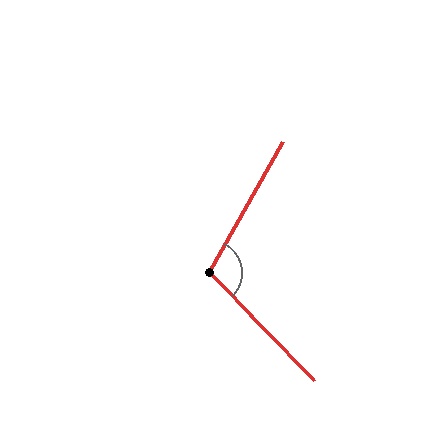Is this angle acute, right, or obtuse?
It is obtuse.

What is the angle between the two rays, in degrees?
Approximately 106 degrees.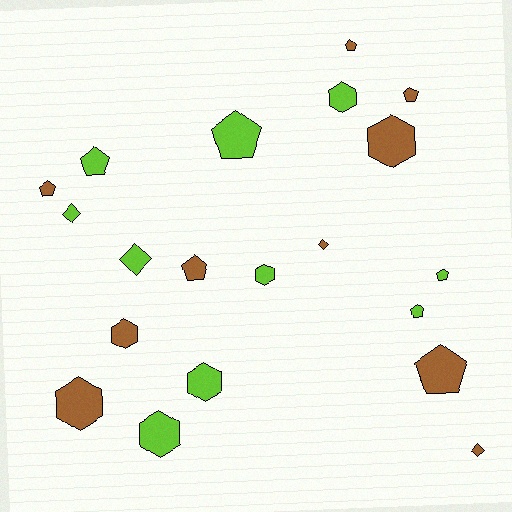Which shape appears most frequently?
Pentagon, with 9 objects.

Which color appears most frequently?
Brown, with 10 objects.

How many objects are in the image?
There are 20 objects.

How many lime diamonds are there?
There are 2 lime diamonds.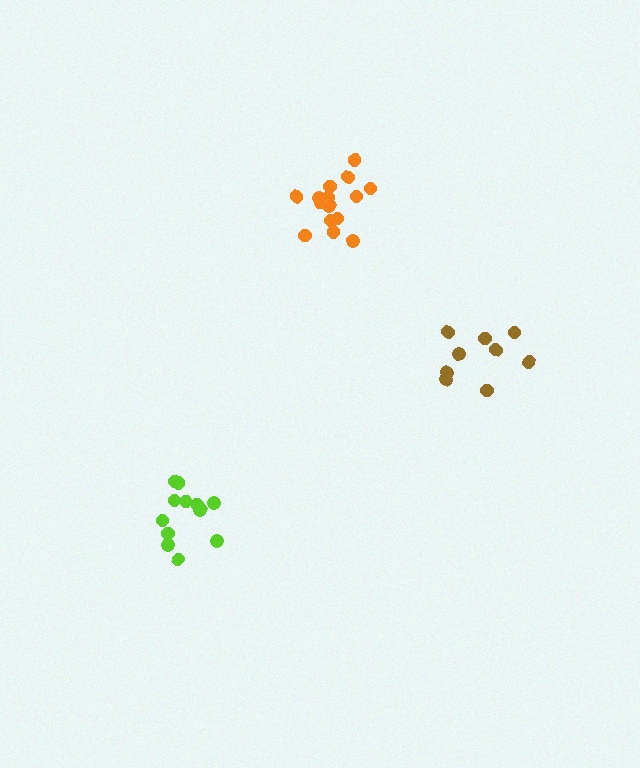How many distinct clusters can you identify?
There are 3 distinct clusters.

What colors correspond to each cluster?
The clusters are colored: lime, orange, brown.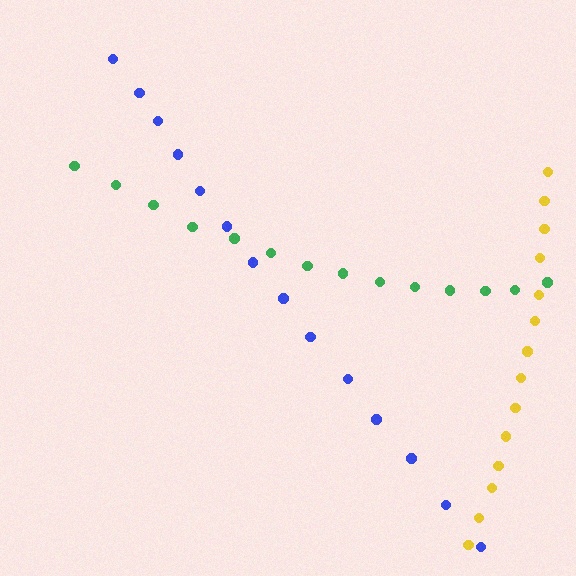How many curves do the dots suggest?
There are 3 distinct paths.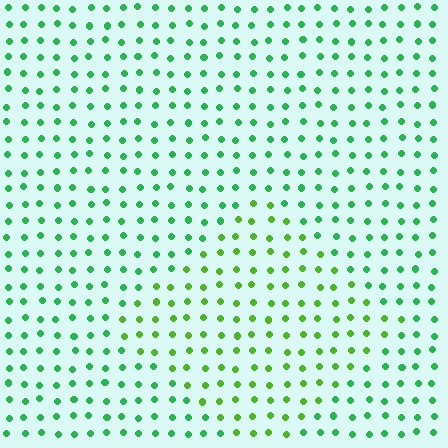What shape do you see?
I see a diamond.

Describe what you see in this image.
The image is filled with small green elements in a uniform arrangement. A diamond-shaped region is visible where the elements are tinted to a slightly different hue, forming a subtle color boundary.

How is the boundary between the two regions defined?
The boundary is defined purely by a slight shift in hue (about 33 degrees). Spacing, size, and orientation are identical on both sides.